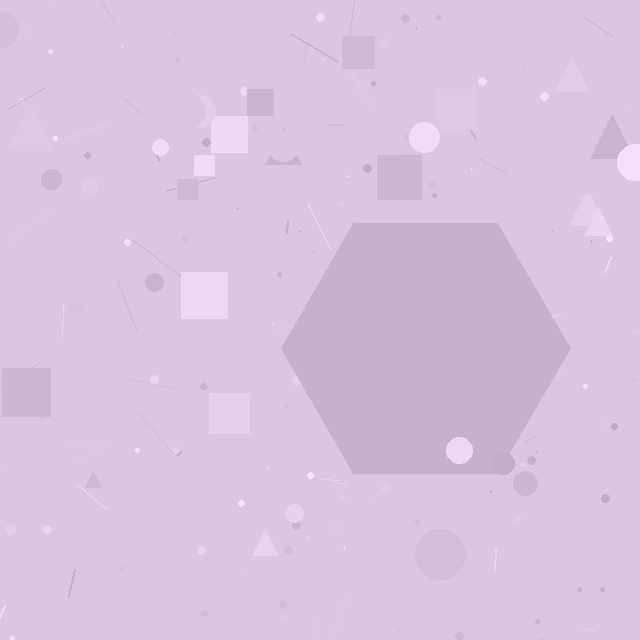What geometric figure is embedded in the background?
A hexagon is embedded in the background.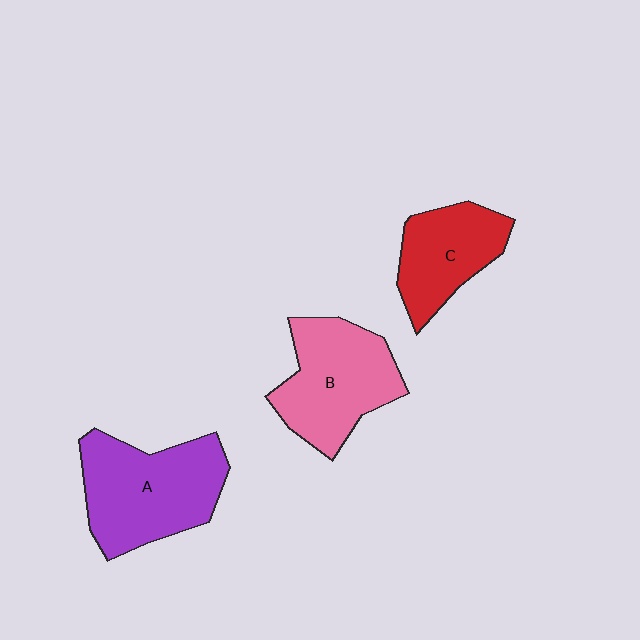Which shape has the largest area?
Shape A (purple).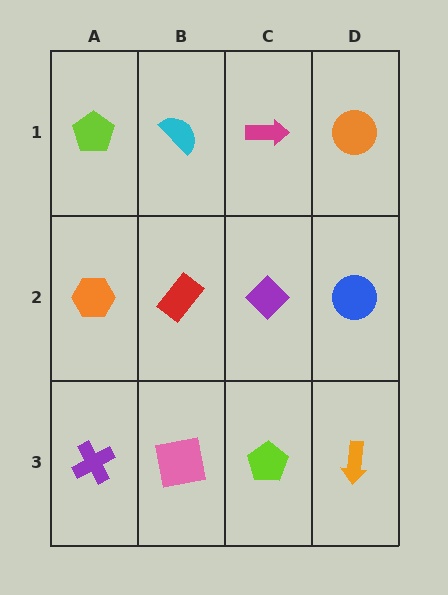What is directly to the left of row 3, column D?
A lime pentagon.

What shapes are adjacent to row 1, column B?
A red rectangle (row 2, column B), a lime pentagon (row 1, column A), a magenta arrow (row 1, column C).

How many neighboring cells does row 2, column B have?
4.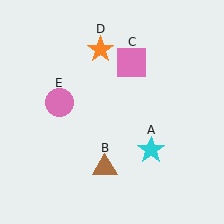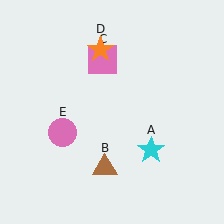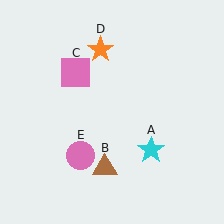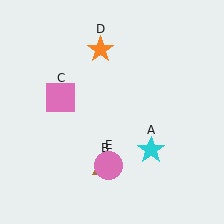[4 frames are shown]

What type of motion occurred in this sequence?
The pink square (object C), pink circle (object E) rotated counterclockwise around the center of the scene.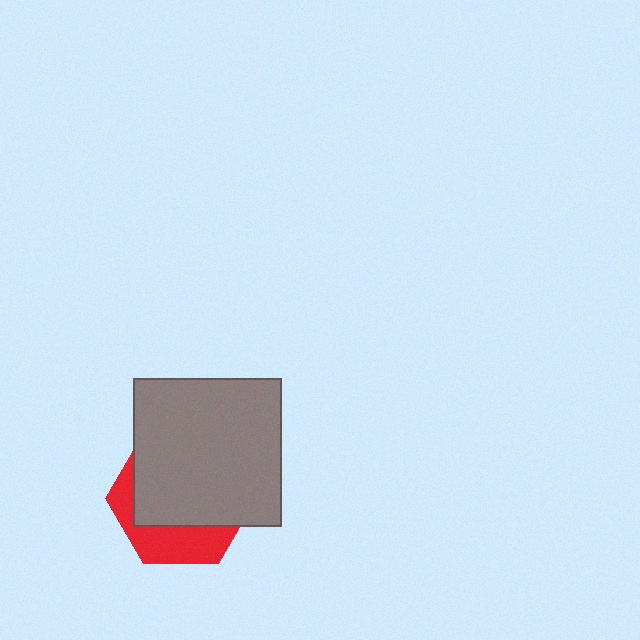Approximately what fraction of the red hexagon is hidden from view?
Roughly 68% of the red hexagon is hidden behind the gray square.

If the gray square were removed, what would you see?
You would see the complete red hexagon.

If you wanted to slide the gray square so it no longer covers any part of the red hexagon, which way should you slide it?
Slide it up — that is the most direct way to separate the two shapes.